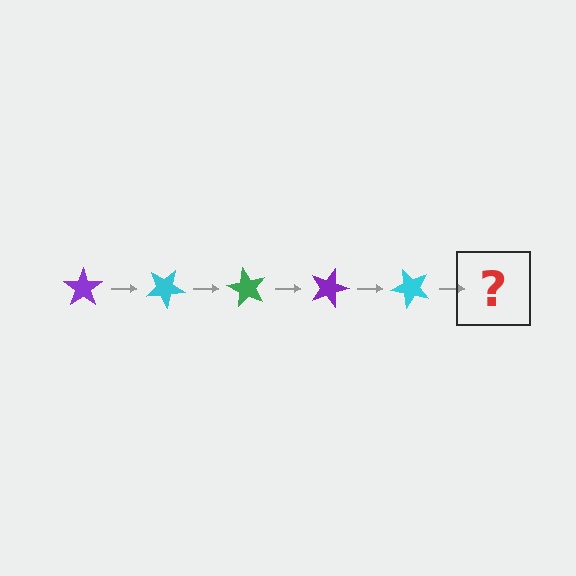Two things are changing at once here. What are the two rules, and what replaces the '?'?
The two rules are that it rotates 30 degrees each step and the color cycles through purple, cyan, and green. The '?' should be a green star, rotated 150 degrees from the start.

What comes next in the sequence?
The next element should be a green star, rotated 150 degrees from the start.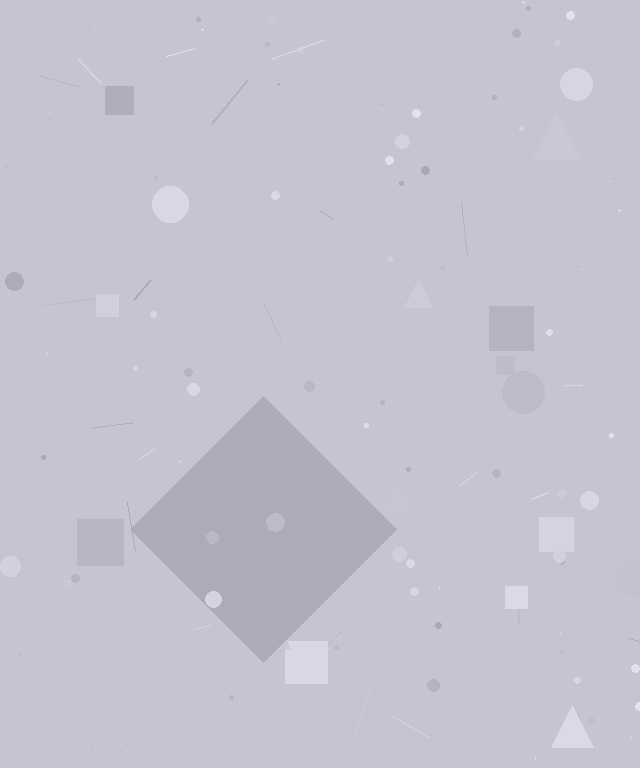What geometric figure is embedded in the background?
A diamond is embedded in the background.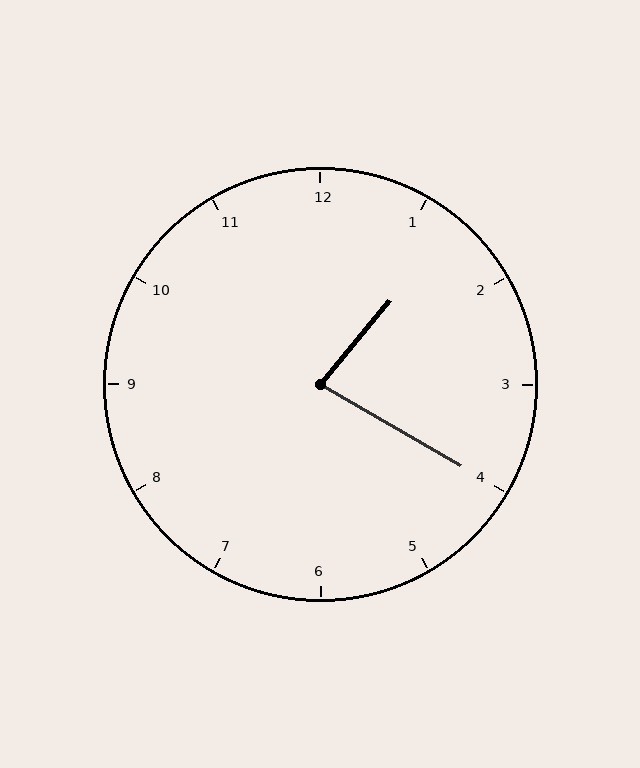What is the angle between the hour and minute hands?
Approximately 80 degrees.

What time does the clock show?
1:20.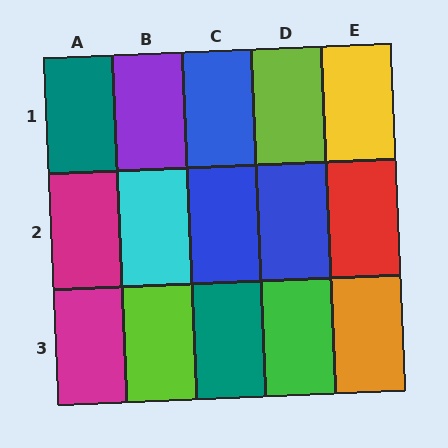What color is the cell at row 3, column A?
Magenta.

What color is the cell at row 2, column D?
Blue.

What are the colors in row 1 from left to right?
Teal, purple, blue, lime, yellow.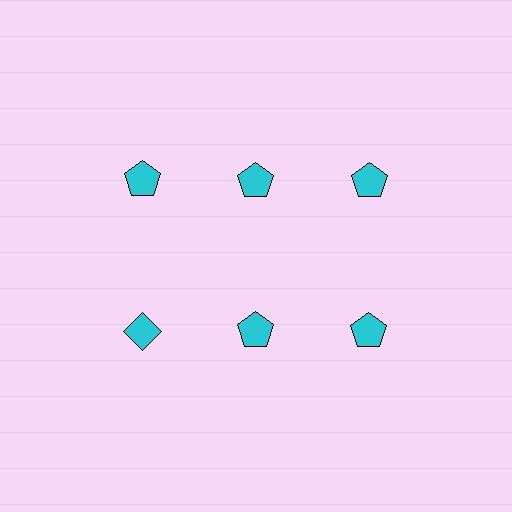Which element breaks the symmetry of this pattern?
The cyan diamond in the second row, leftmost column breaks the symmetry. All other shapes are cyan pentagons.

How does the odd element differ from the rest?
It has a different shape: diamond instead of pentagon.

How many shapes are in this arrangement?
There are 6 shapes arranged in a grid pattern.